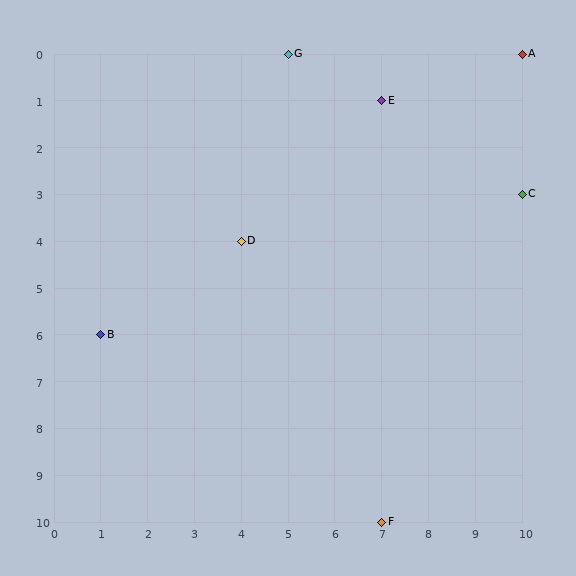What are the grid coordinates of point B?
Point B is at grid coordinates (1, 6).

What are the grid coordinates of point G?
Point G is at grid coordinates (5, 0).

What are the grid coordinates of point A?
Point A is at grid coordinates (10, 0).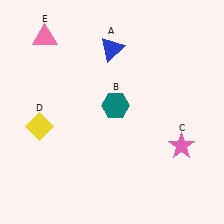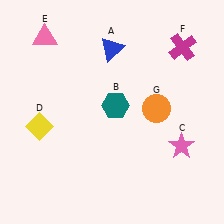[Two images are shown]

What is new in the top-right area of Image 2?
A magenta cross (F) was added in the top-right area of Image 2.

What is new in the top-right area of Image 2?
An orange circle (G) was added in the top-right area of Image 2.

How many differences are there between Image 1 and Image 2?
There are 2 differences between the two images.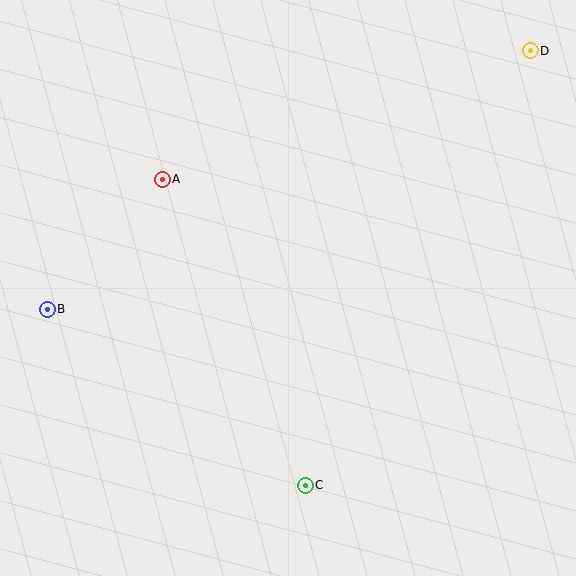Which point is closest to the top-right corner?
Point D is closest to the top-right corner.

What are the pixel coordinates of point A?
Point A is at (162, 179).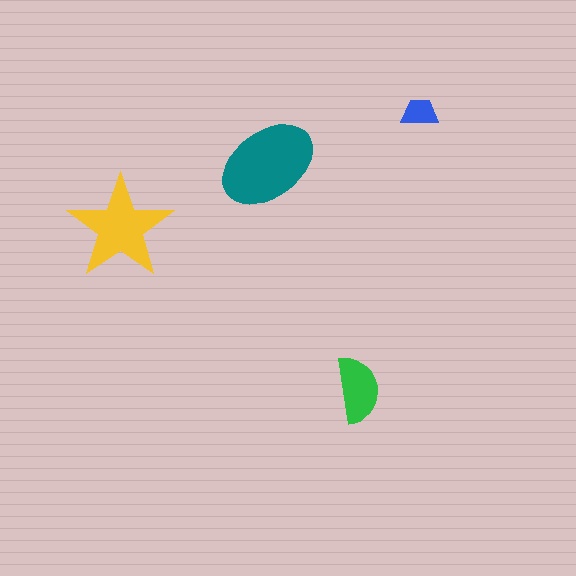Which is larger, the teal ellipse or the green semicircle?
The teal ellipse.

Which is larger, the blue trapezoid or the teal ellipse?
The teal ellipse.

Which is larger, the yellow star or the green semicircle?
The yellow star.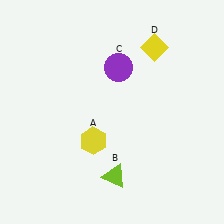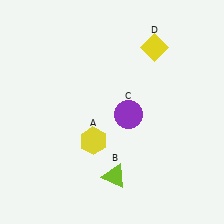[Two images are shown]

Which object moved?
The purple circle (C) moved down.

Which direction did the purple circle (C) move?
The purple circle (C) moved down.